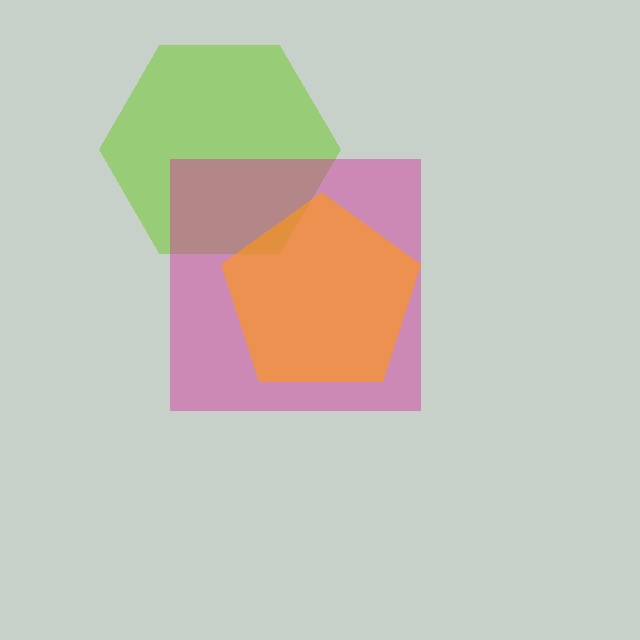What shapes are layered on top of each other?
The layered shapes are: a lime hexagon, a magenta square, an orange pentagon.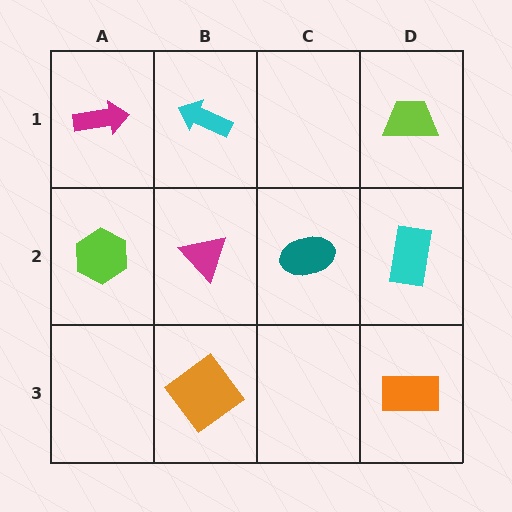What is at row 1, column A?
A magenta arrow.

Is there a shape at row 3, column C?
No, that cell is empty.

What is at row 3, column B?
An orange diamond.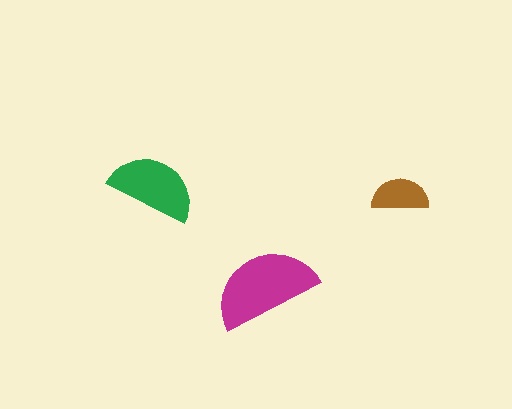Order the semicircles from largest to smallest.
the magenta one, the green one, the brown one.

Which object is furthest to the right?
The brown semicircle is rightmost.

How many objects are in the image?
There are 3 objects in the image.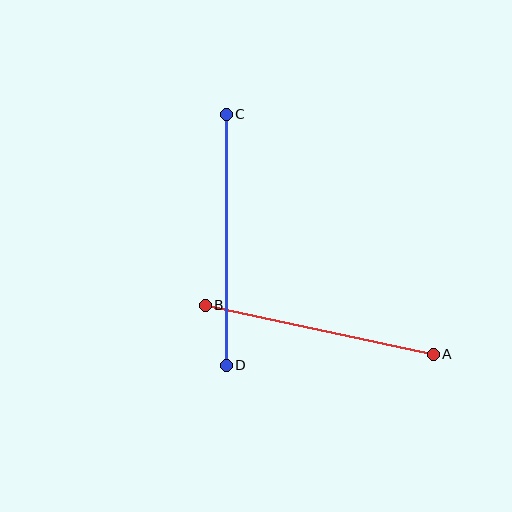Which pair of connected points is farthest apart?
Points C and D are farthest apart.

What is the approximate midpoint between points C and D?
The midpoint is at approximately (226, 240) pixels.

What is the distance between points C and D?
The distance is approximately 251 pixels.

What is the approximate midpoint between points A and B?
The midpoint is at approximately (319, 330) pixels.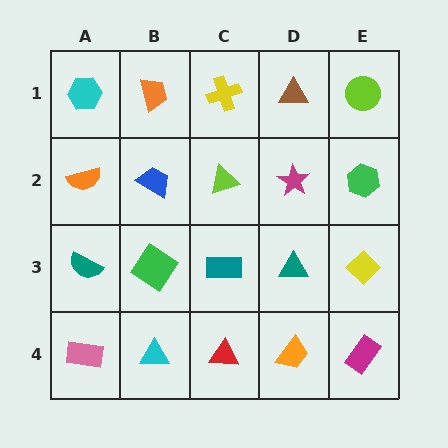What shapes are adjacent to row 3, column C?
A lime triangle (row 2, column C), a red triangle (row 4, column C), a green diamond (row 3, column B), a teal triangle (row 3, column D).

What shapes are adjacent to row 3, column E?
A green hexagon (row 2, column E), a magenta rectangle (row 4, column E), a teal triangle (row 3, column D).